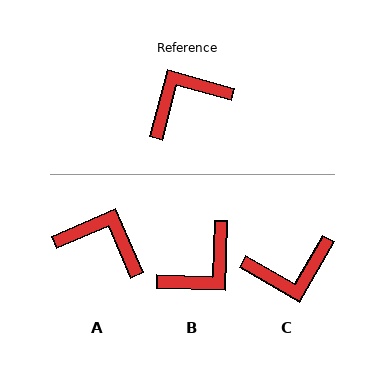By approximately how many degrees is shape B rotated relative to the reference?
Approximately 167 degrees clockwise.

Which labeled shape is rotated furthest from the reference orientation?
B, about 167 degrees away.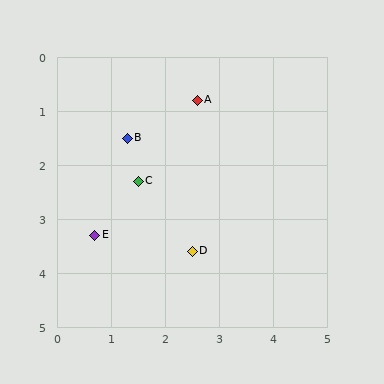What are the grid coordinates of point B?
Point B is at approximately (1.3, 1.5).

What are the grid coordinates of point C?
Point C is at approximately (1.5, 2.3).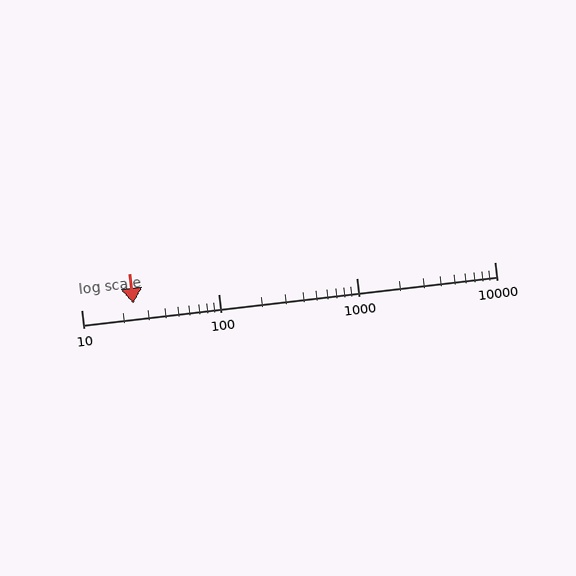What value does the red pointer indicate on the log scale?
The pointer indicates approximately 24.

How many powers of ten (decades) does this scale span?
The scale spans 3 decades, from 10 to 10000.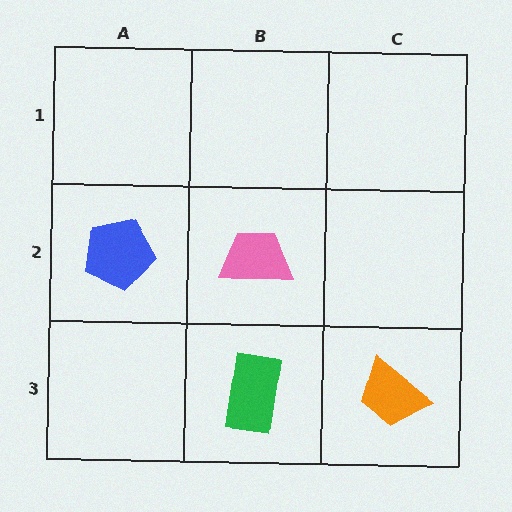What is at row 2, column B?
A pink trapezoid.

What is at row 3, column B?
A green rectangle.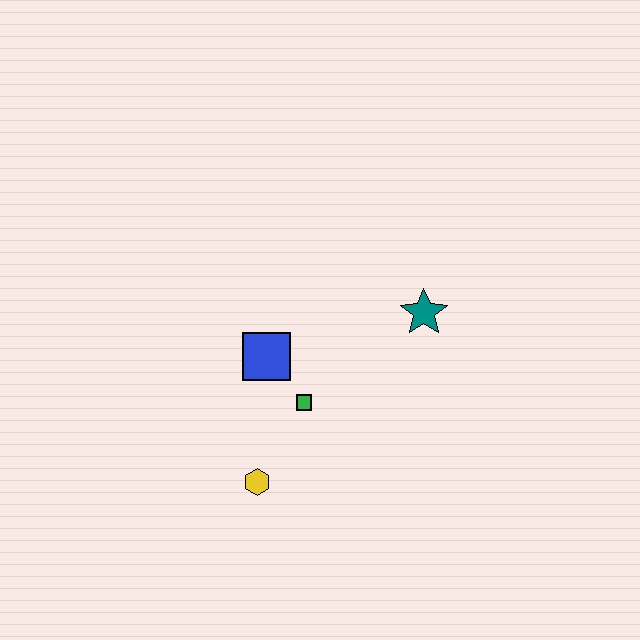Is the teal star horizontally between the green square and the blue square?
No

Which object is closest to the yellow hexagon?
The green square is closest to the yellow hexagon.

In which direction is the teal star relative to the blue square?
The teal star is to the right of the blue square.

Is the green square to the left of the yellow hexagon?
No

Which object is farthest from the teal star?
The yellow hexagon is farthest from the teal star.